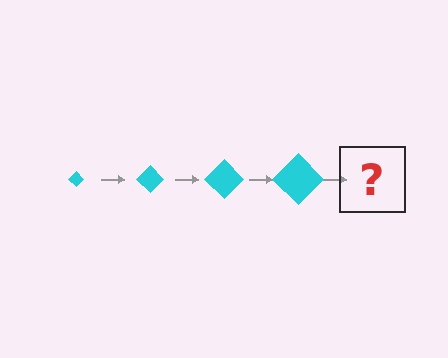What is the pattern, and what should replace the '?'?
The pattern is that the diamond gets progressively larger each step. The '?' should be a cyan diamond, larger than the previous one.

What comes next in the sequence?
The next element should be a cyan diamond, larger than the previous one.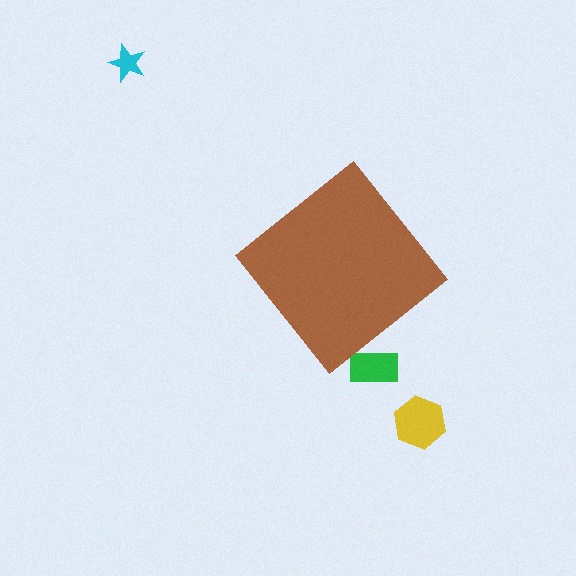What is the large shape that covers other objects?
A brown diamond.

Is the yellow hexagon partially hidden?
No, the yellow hexagon is fully visible.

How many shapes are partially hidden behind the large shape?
1 shape is partially hidden.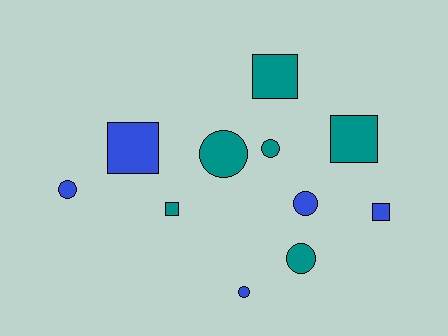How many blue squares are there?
There are 2 blue squares.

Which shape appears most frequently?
Circle, with 6 objects.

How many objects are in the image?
There are 11 objects.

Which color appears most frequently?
Teal, with 6 objects.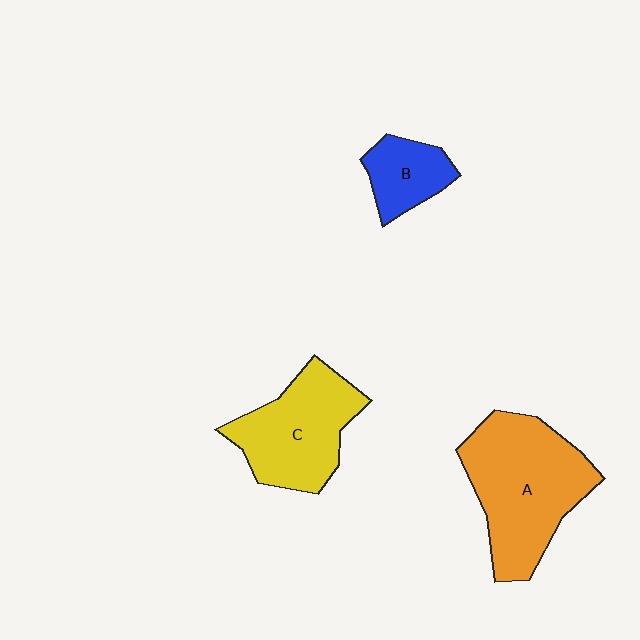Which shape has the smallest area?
Shape B (blue).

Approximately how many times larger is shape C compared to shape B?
Approximately 2.1 times.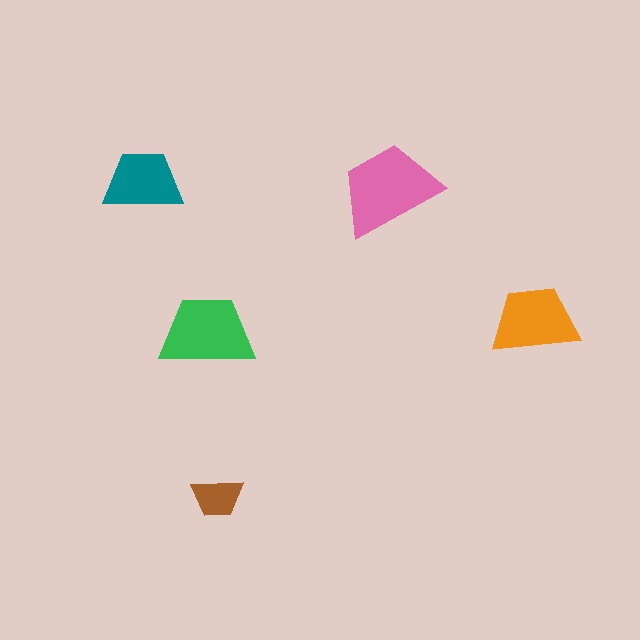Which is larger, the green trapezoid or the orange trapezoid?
The green one.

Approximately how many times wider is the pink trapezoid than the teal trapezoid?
About 1.5 times wider.